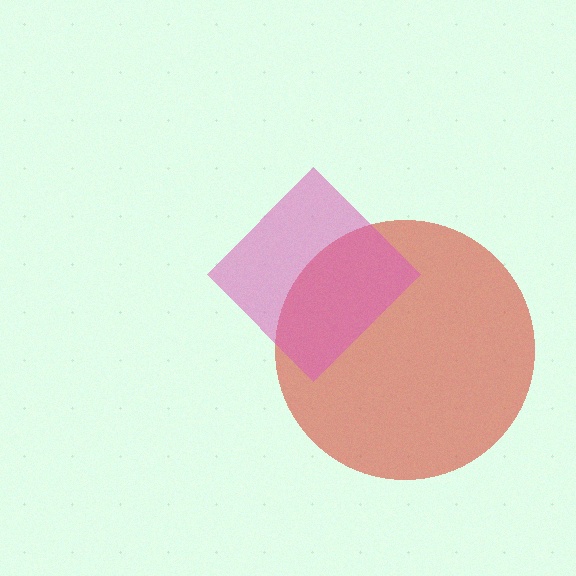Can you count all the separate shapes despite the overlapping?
Yes, there are 2 separate shapes.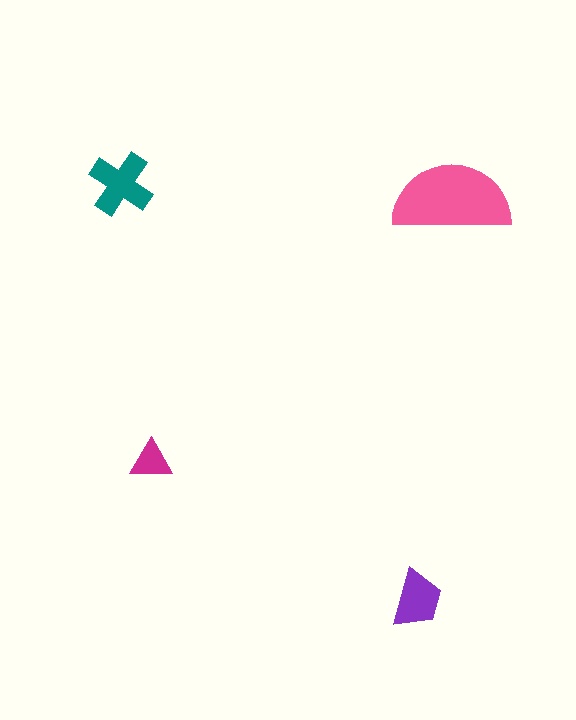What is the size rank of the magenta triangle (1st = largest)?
4th.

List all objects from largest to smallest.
The pink semicircle, the teal cross, the purple trapezoid, the magenta triangle.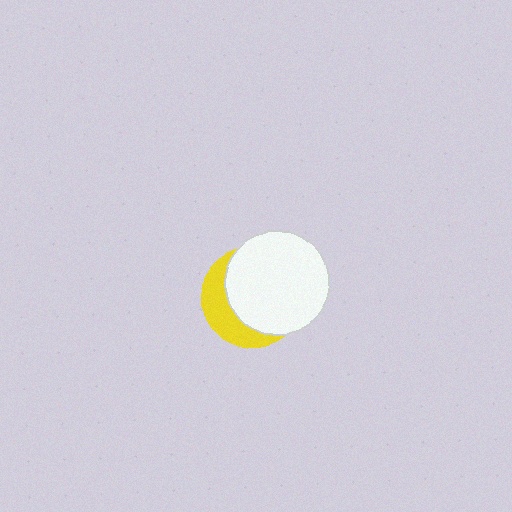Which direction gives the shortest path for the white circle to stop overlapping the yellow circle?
Moving toward the upper-right gives the shortest separation.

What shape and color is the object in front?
The object in front is a white circle.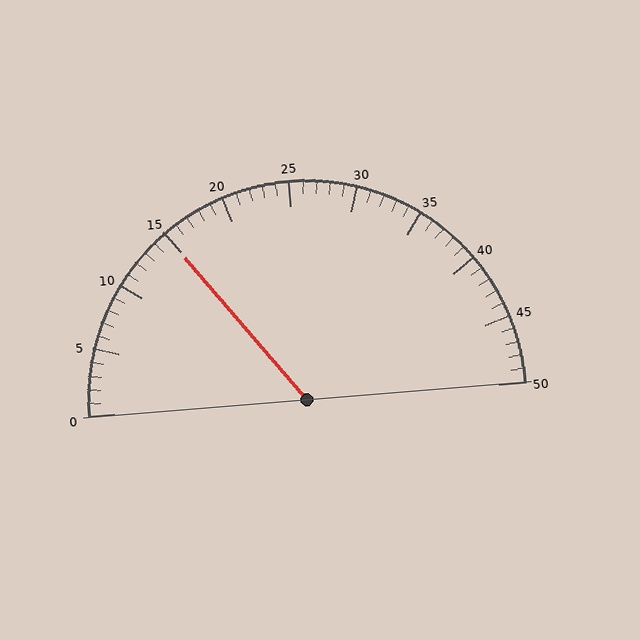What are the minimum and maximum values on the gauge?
The gauge ranges from 0 to 50.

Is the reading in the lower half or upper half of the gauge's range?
The reading is in the lower half of the range (0 to 50).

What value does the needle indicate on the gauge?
The needle indicates approximately 15.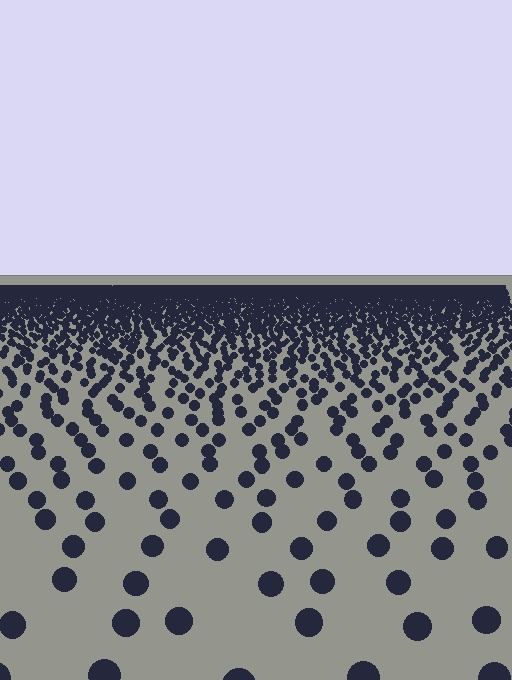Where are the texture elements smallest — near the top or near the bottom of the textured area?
Near the top.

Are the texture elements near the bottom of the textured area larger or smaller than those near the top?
Larger. Near the bottom, elements are closer to the viewer and appear at a bigger on-screen size.